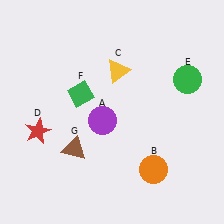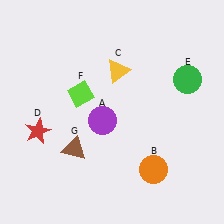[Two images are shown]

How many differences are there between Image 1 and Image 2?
There is 1 difference between the two images.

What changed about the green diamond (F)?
In Image 1, F is green. In Image 2, it changed to lime.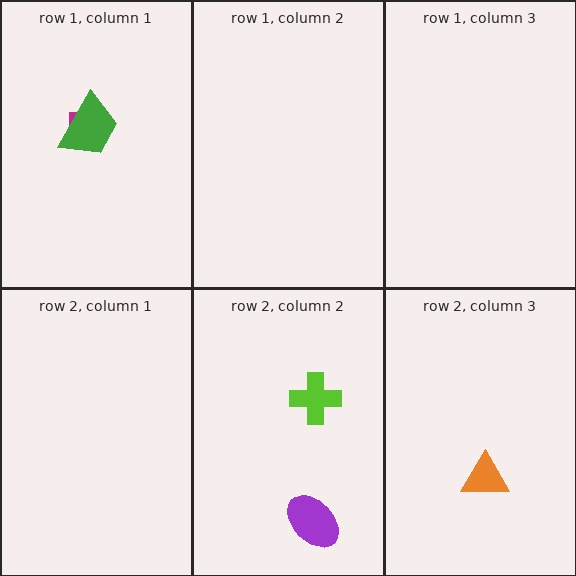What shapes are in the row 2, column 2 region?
The purple ellipse, the lime cross.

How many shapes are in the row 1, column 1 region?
2.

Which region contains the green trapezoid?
The row 1, column 1 region.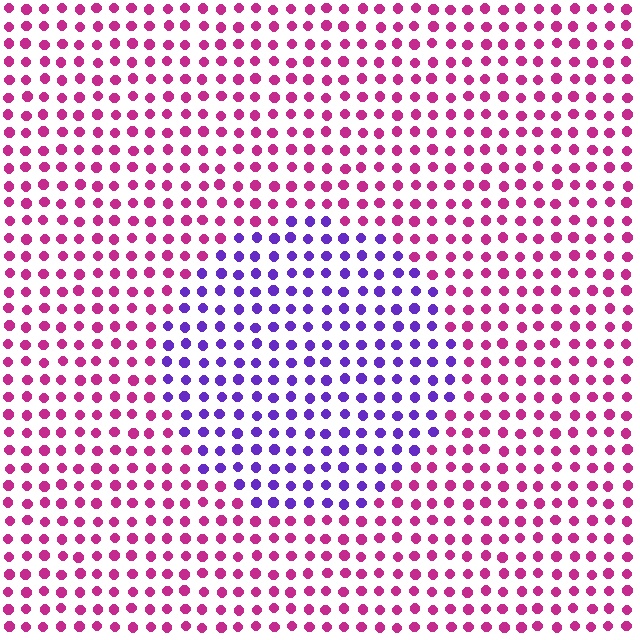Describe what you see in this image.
The image is filled with small magenta elements in a uniform arrangement. A circle-shaped region is visible where the elements are tinted to a slightly different hue, forming a subtle color boundary.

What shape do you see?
I see a circle.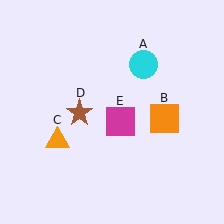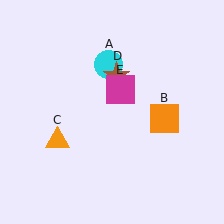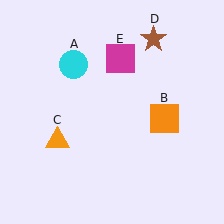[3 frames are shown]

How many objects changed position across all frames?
3 objects changed position: cyan circle (object A), brown star (object D), magenta square (object E).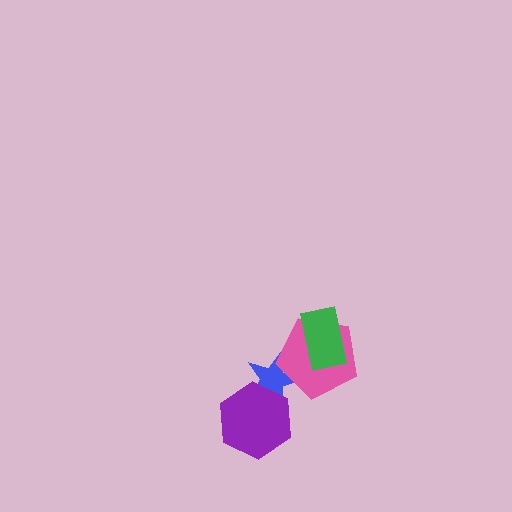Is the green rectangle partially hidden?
No, no other shape covers it.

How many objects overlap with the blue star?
2 objects overlap with the blue star.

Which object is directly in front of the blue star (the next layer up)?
The pink pentagon is directly in front of the blue star.